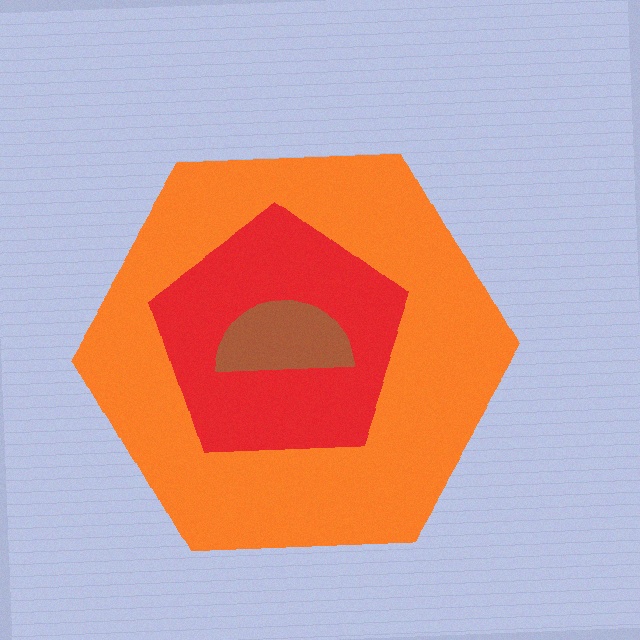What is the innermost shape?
The brown semicircle.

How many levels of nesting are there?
3.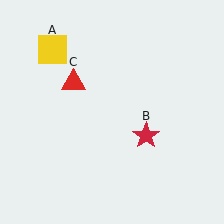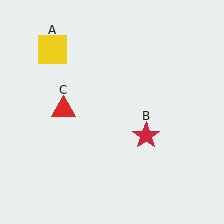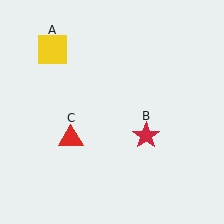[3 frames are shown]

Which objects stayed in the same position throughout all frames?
Yellow square (object A) and red star (object B) remained stationary.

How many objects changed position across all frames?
1 object changed position: red triangle (object C).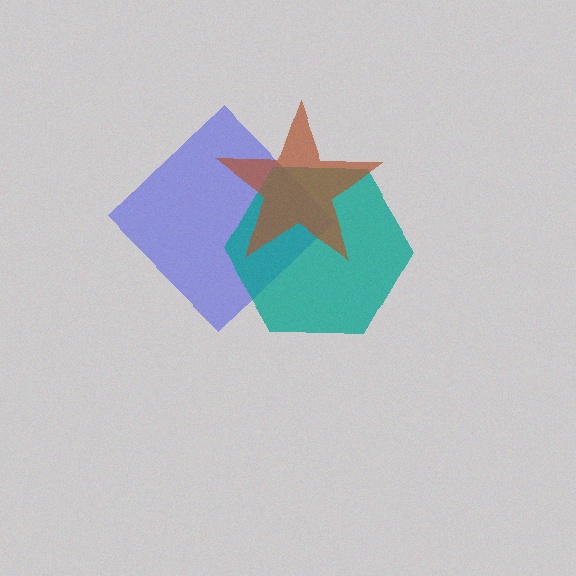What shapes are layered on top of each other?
The layered shapes are: a blue diamond, a teal hexagon, a brown star.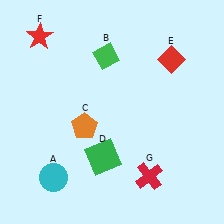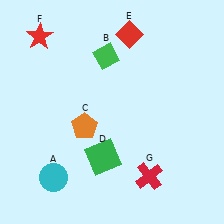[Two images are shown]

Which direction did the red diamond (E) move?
The red diamond (E) moved left.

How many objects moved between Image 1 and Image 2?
1 object moved between the two images.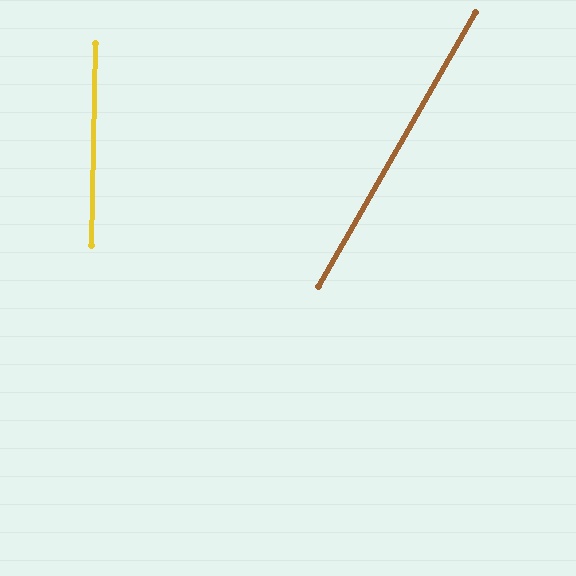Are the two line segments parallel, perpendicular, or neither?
Neither parallel nor perpendicular — they differ by about 29°.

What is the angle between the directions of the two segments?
Approximately 29 degrees.